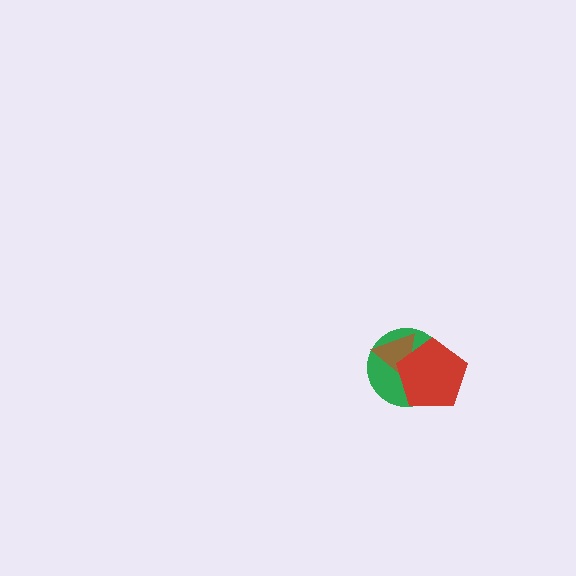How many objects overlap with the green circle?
2 objects overlap with the green circle.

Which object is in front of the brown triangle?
The red pentagon is in front of the brown triangle.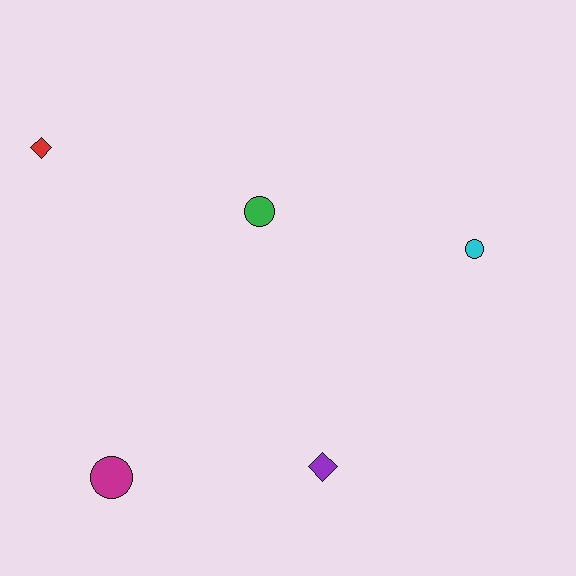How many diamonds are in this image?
There are 2 diamonds.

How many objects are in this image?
There are 5 objects.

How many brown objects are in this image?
There are no brown objects.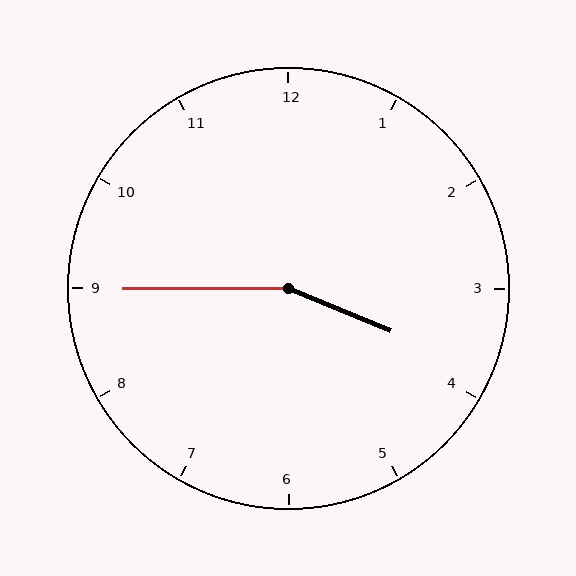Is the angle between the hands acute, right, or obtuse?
It is obtuse.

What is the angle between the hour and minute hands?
Approximately 158 degrees.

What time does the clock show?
3:45.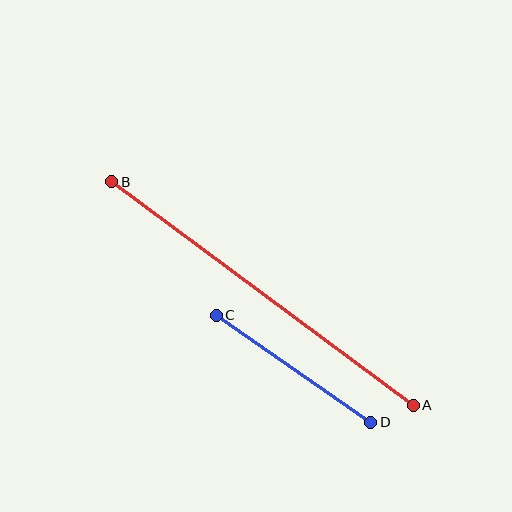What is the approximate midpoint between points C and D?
The midpoint is at approximately (293, 369) pixels.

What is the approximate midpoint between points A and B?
The midpoint is at approximately (263, 294) pixels.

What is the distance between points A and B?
The distance is approximately 375 pixels.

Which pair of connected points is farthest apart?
Points A and B are farthest apart.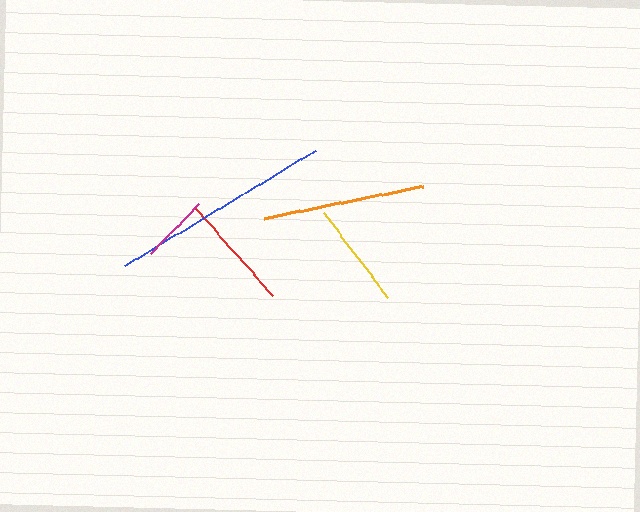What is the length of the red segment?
The red segment is approximately 117 pixels long.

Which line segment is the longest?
The blue line is the longest at approximately 223 pixels.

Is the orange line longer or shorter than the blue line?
The blue line is longer than the orange line.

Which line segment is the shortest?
The magenta line is the shortest at approximately 69 pixels.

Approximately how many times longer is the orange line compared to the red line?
The orange line is approximately 1.4 times the length of the red line.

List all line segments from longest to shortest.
From longest to shortest: blue, orange, red, yellow, magenta.